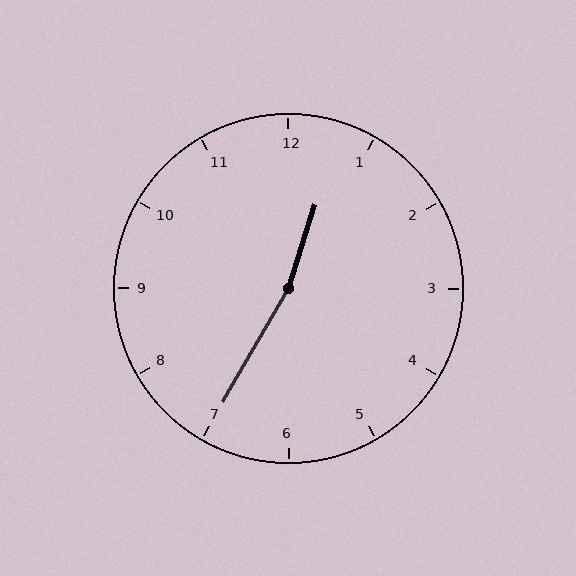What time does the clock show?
12:35.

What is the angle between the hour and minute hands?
Approximately 168 degrees.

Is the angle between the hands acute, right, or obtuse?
It is obtuse.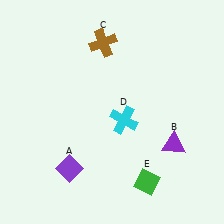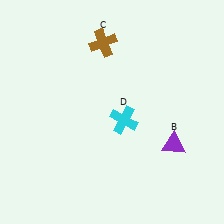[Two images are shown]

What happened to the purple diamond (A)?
The purple diamond (A) was removed in Image 2. It was in the bottom-left area of Image 1.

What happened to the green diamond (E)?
The green diamond (E) was removed in Image 2. It was in the bottom-right area of Image 1.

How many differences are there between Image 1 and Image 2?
There are 2 differences between the two images.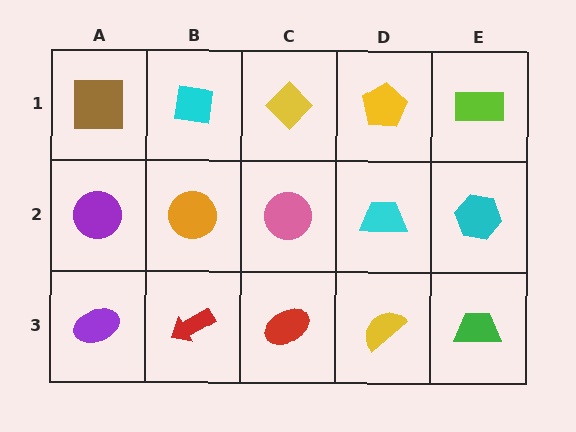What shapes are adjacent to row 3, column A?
A purple circle (row 2, column A), a red arrow (row 3, column B).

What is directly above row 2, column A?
A brown square.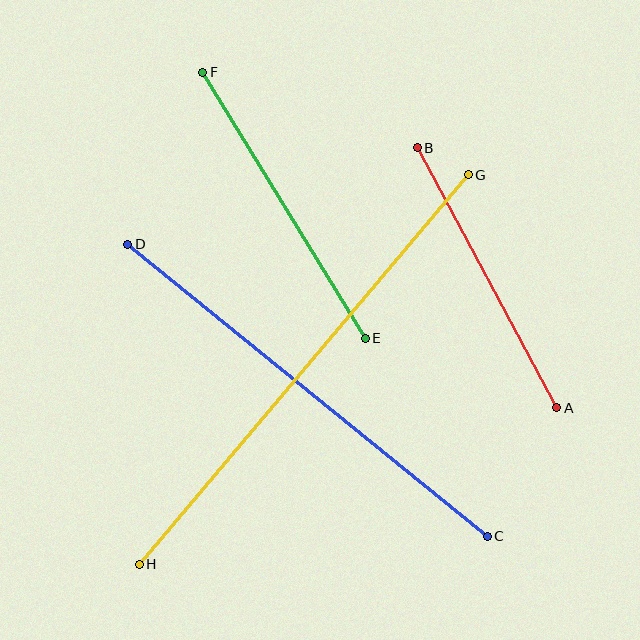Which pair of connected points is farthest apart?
Points G and H are farthest apart.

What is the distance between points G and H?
The distance is approximately 510 pixels.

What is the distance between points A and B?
The distance is approximately 295 pixels.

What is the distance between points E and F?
The distance is approximately 312 pixels.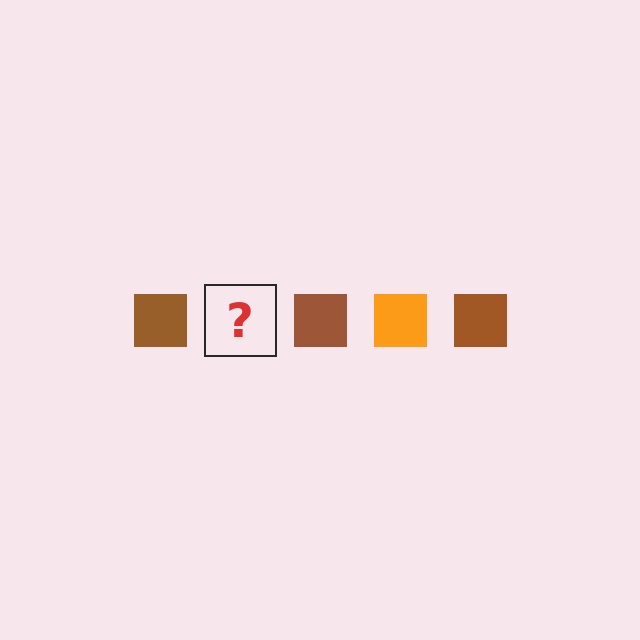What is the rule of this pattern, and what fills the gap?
The rule is that the pattern cycles through brown, orange squares. The gap should be filled with an orange square.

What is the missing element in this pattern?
The missing element is an orange square.